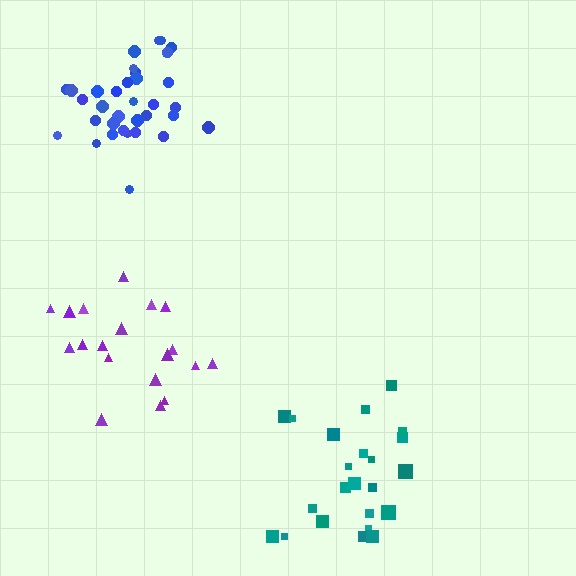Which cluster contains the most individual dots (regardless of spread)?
Blue (35).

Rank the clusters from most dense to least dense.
blue, purple, teal.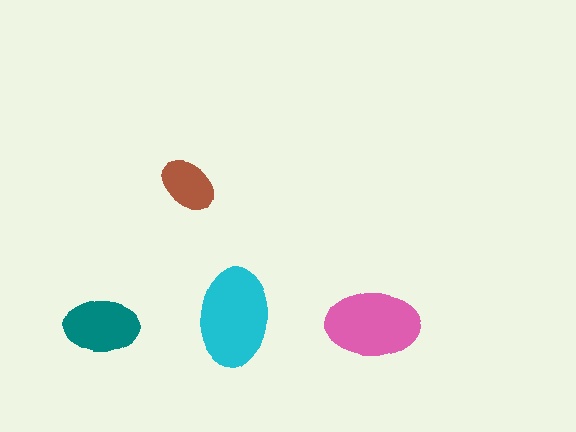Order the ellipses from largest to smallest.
the cyan one, the pink one, the teal one, the brown one.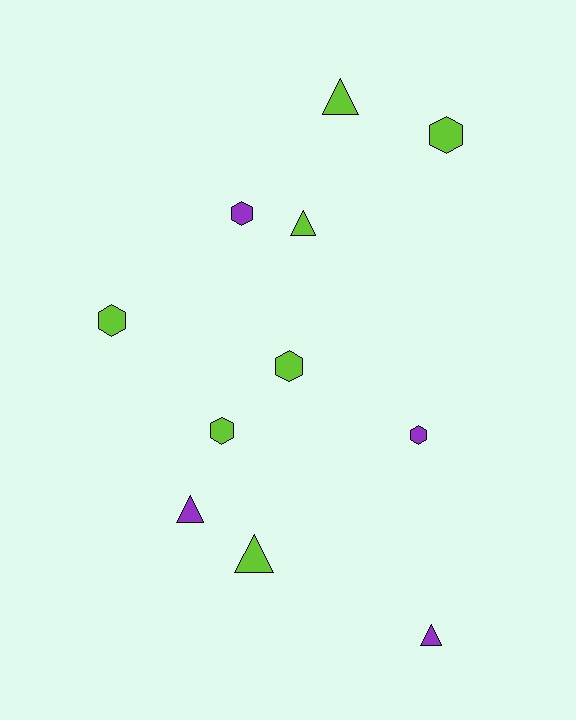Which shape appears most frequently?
Hexagon, with 6 objects.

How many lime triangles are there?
There are 3 lime triangles.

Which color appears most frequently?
Lime, with 7 objects.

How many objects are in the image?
There are 11 objects.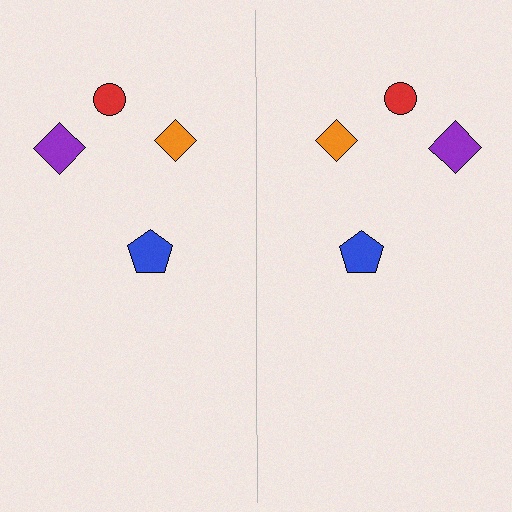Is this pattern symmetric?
Yes, this pattern has bilateral (reflection) symmetry.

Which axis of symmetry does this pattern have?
The pattern has a vertical axis of symmetry running through the center of the image.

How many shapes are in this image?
There are 8 shapes in this image.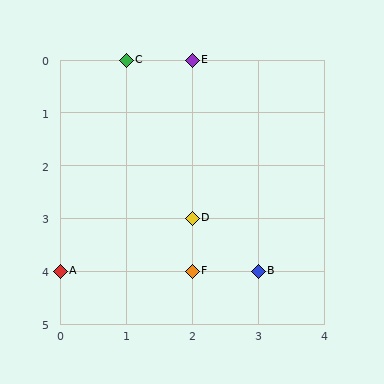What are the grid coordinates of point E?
Point E is at grid coordinates (2, 0).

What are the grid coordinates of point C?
Point C is at grid coordinates (1, 0).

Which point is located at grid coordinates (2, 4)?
Point F is at (2, 4).